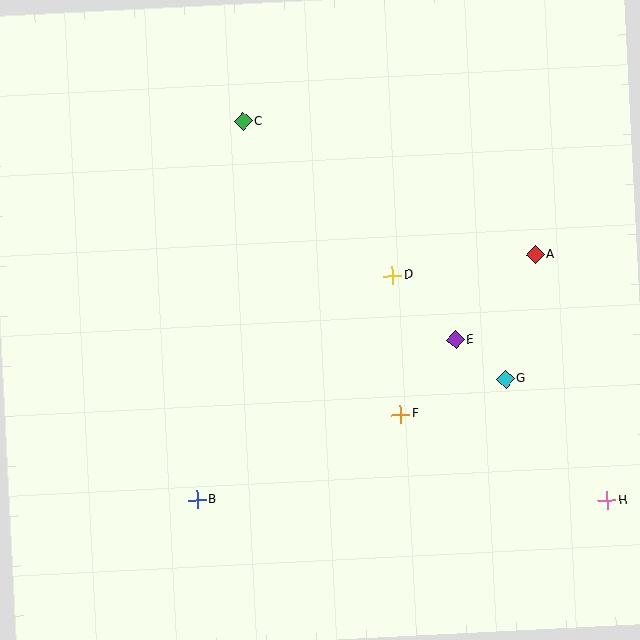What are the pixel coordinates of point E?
Point E is at (456, 340).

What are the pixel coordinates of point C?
Point C is at (243, 121).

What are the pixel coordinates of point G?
Point G is at (505, 379).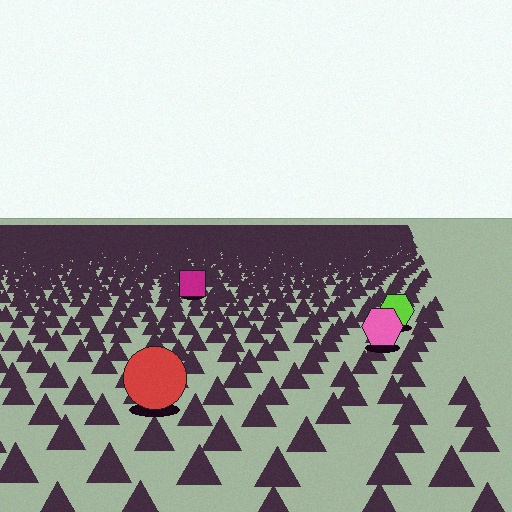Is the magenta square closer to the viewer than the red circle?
No. The red circle is closer — you can tell from the texture gradient: the ground texture is coarser near it.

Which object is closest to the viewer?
The red circle is closest. The texture marks near it are larger and more spread out.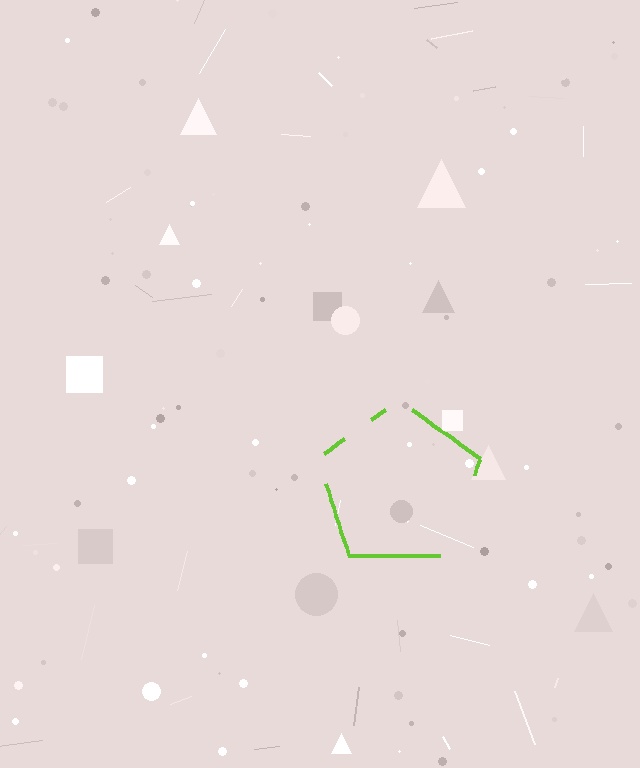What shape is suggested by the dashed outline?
The dashed outline suggests a pentagon.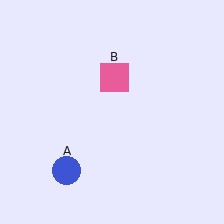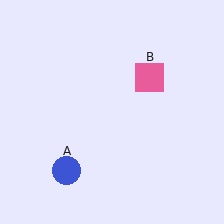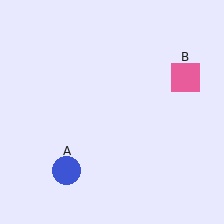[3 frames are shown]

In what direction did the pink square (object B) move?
The pink square (object B) moved right.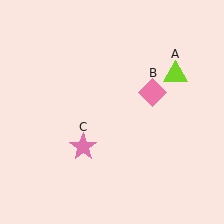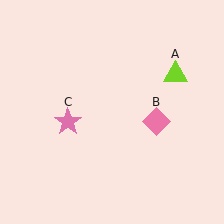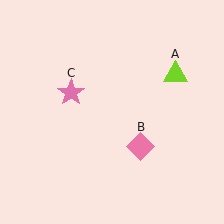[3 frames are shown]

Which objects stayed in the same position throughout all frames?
Lime triangle (object A) remained stationary.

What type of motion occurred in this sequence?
The pink diamond (object B), pink star (object C) rotated clockwise around the center of the scene.